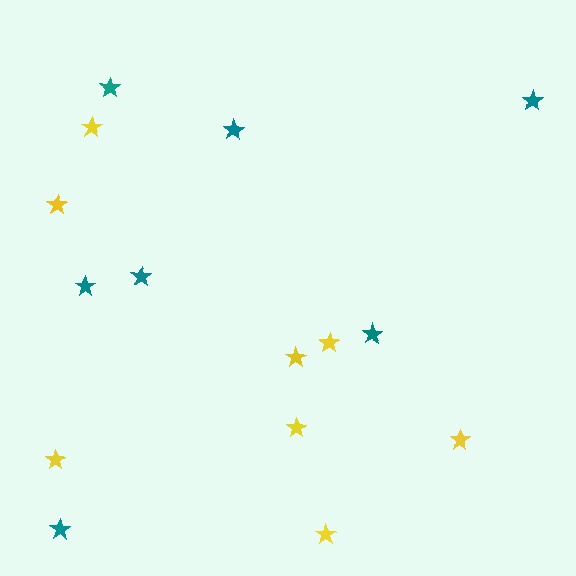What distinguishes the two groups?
There are 2 groups: one group of yellow stars (8) and one group of teal stars (7).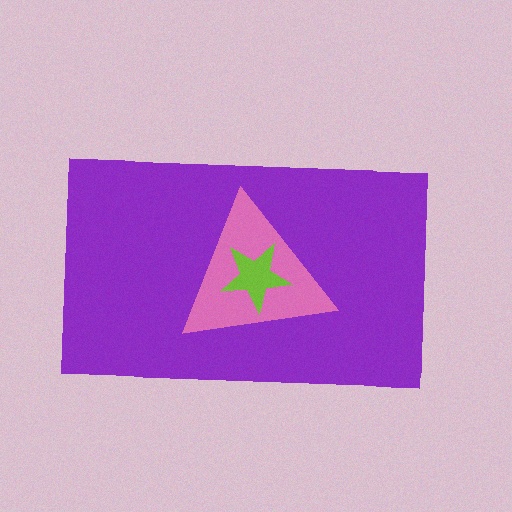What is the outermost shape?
The purple rectangle.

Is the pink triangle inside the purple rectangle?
Yes.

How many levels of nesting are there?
3.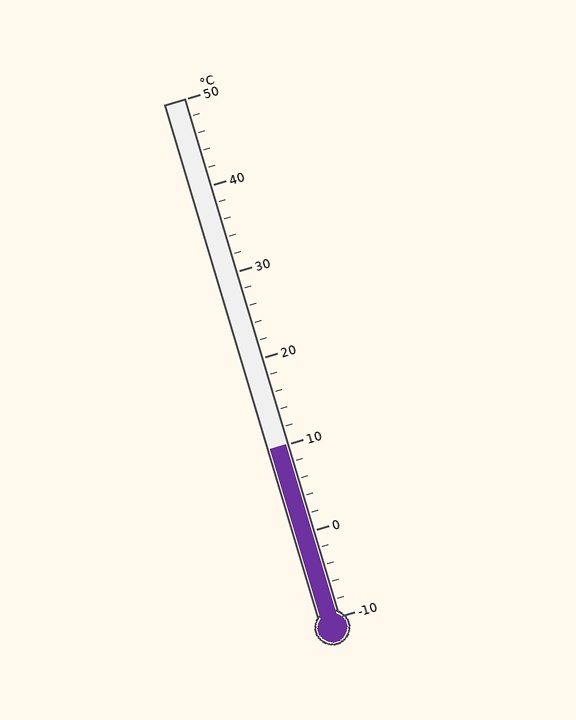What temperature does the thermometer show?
The thermometer shows approximately 10°C.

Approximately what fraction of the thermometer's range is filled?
The thermometer is filled to approximately 35% of its range.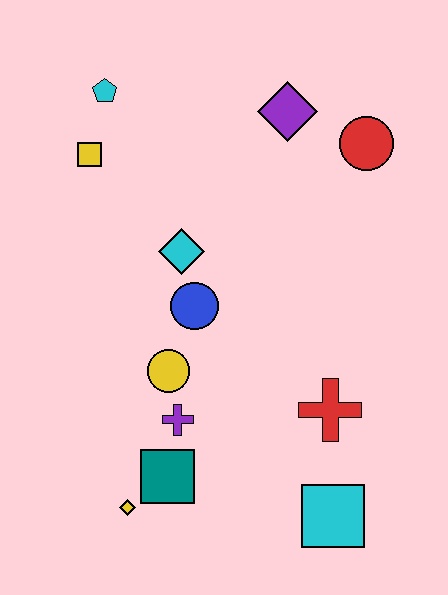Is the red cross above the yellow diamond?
Yes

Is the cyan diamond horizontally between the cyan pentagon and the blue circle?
Yes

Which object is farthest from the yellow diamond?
The red circle is farthest from the yellow diamond.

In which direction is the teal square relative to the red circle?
The teal square is below the red circle.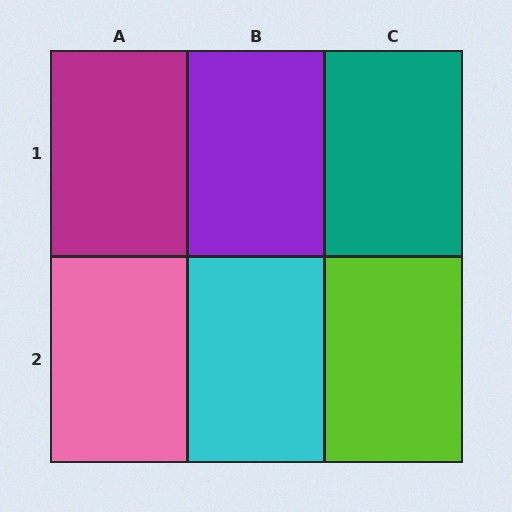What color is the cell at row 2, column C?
Lime.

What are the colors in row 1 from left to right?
Magenta, purple, teal.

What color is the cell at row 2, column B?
Cyan.